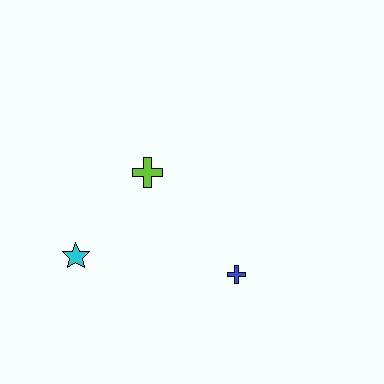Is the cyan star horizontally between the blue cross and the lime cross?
No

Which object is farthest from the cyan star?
The blue cross is farthest from the cyan star.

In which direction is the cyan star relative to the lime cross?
The cyan star is below the lime cross.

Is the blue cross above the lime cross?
No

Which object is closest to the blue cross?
The lime cross is closest to the blue cross.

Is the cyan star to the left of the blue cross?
Yes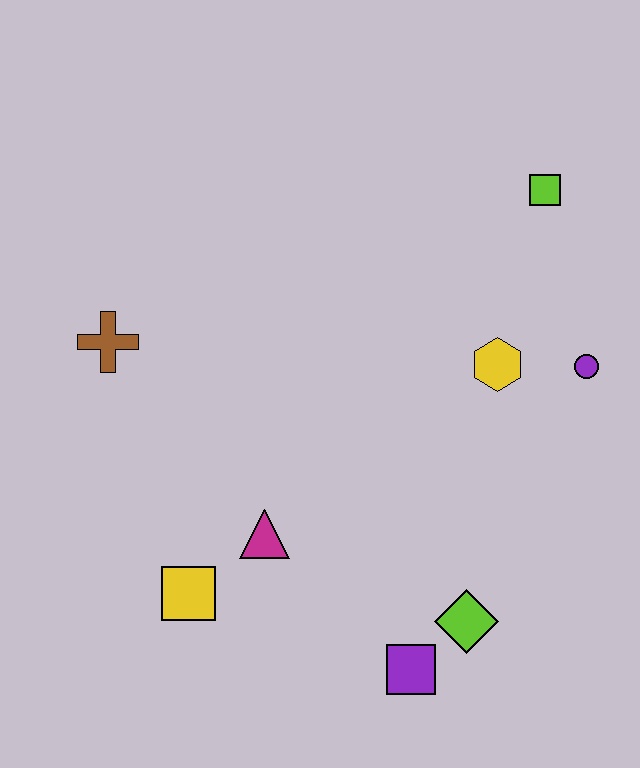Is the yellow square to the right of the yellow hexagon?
No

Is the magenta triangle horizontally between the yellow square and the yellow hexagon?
Yes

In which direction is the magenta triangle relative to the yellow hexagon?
The magenta triangle is to the left of the yellow hexagon.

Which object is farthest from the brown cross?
The purple circle is farthest from the brown cross.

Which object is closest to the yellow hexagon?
The purple circle is closest to the yellow hexagon.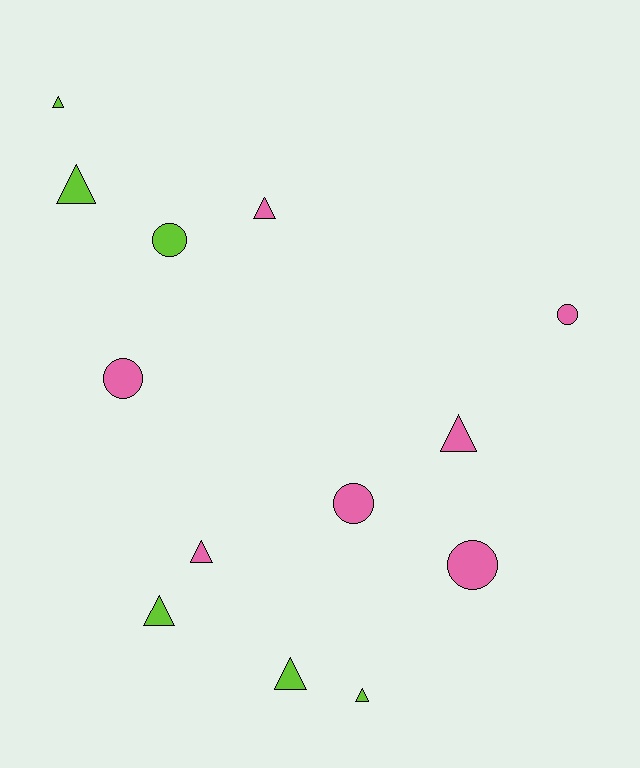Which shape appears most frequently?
Triangle, with 8 objects.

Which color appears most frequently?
Pink, with 7 objects.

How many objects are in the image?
There are 13 objects.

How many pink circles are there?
There are 4 pink circles.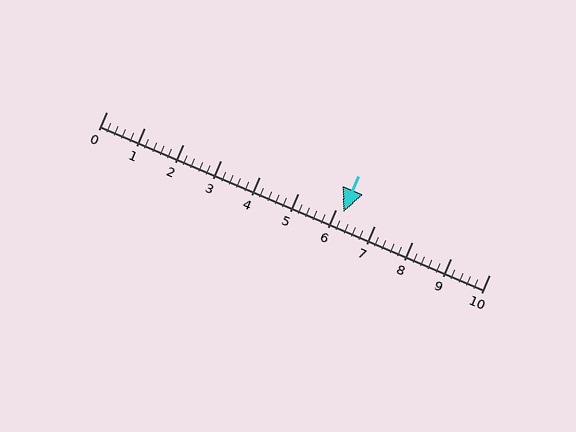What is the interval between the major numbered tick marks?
The major tick marks are spaced 1 units apart.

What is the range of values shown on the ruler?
The ruler shows values from 0 to 10.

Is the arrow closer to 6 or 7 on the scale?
The arrow is closer to 6.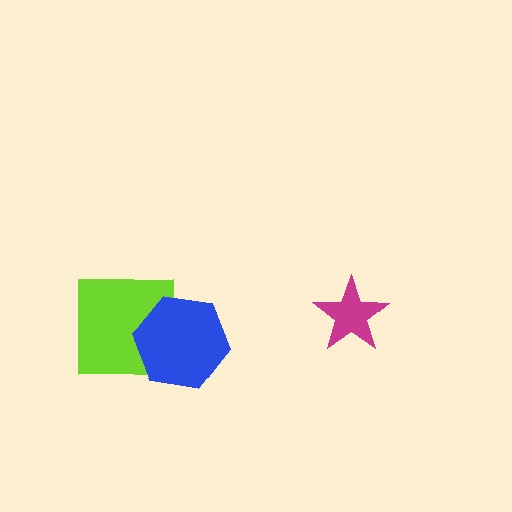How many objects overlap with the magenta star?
0 objects overlap with the magenta star.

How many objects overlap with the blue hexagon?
1 object overlaps with the blue hexagon.